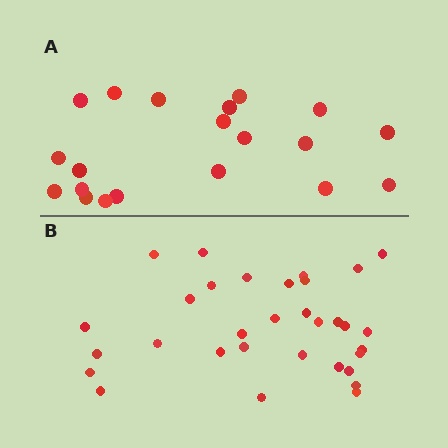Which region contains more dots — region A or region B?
Region B (the bottom region) has more dots.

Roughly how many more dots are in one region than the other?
Region B has roughly 12 or so more dots than region A.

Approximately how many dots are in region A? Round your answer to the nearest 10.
About 20 dots.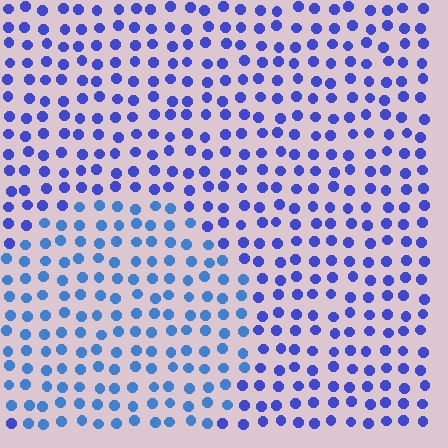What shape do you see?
I see a circle.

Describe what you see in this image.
The image is filled with small blue elements in a uniform arrangement. A circle-shaped region is visible where the elements are tinted to a slightly different hue, forming a subtle color boundary.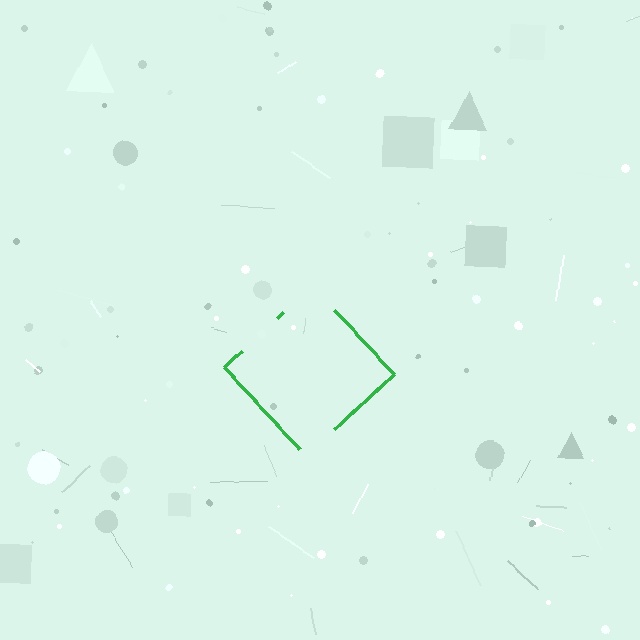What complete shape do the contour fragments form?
The contour fragments form a diamond.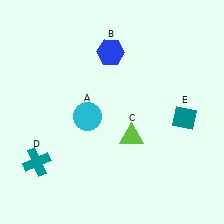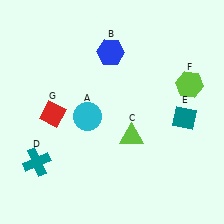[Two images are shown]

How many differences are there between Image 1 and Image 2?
There are 2 differences between the two images.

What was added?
A lime hexagon (F), a red diamond (G) were added in Image 2.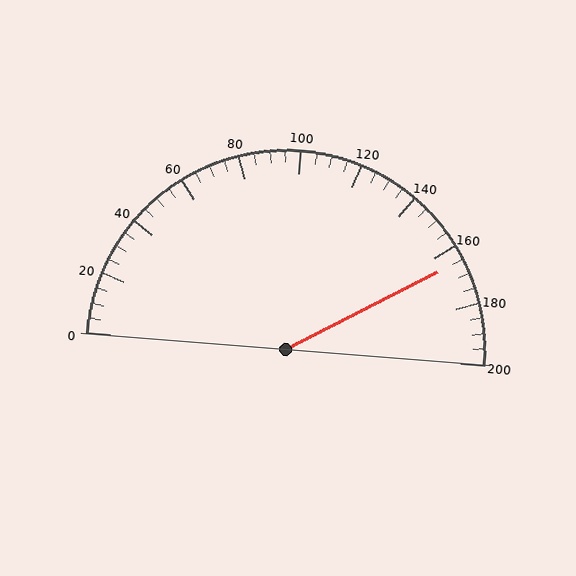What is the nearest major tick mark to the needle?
The nearest major tick mark is 160.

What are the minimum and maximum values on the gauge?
The gauge ranges from 0 to 200.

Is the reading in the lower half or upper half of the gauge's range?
The reading is in the upper half of the range (0 to 200).